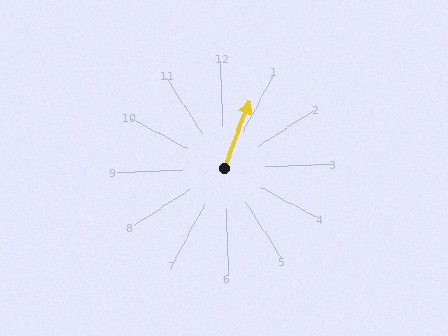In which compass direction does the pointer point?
Northeast.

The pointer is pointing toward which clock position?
Roughly 1 o'clock.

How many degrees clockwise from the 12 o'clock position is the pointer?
Approximately 23 degrees.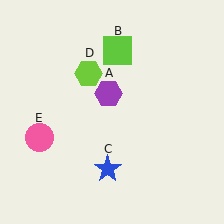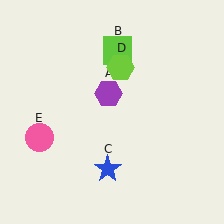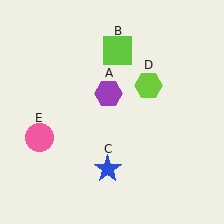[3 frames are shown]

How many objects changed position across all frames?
1 object changed position: lime hexagon (object D).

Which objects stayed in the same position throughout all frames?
Purple hexagon (object A) and lime square (object B) and blue star (object C) and pink circle (object E) remained stationary.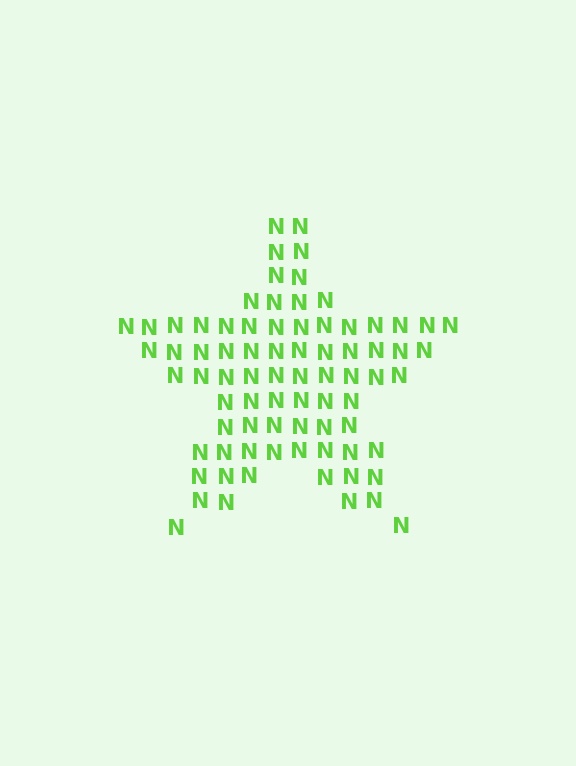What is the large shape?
The large shape is a star.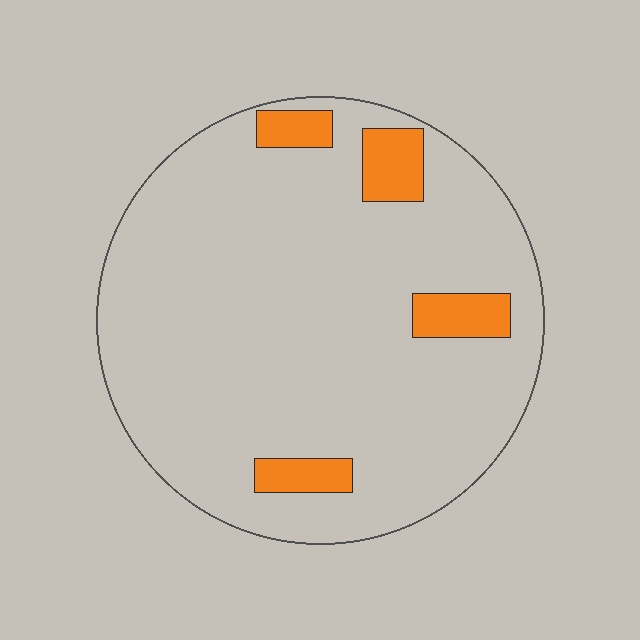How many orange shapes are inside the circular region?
4.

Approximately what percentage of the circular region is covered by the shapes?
Approximately 10%.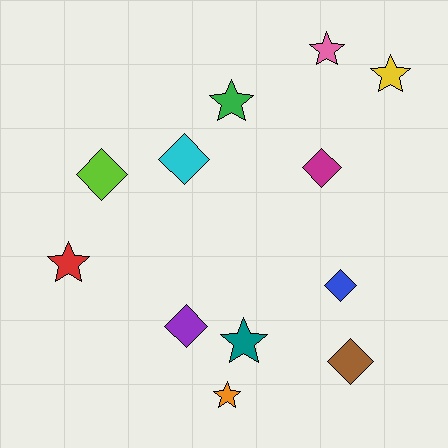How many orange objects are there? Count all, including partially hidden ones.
There is 1 orange object.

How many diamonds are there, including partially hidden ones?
There are 6 diamonds.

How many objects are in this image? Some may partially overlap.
There are 12 objects.